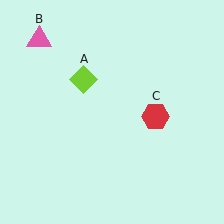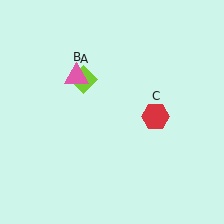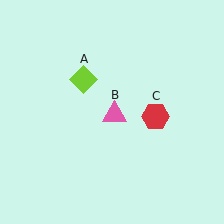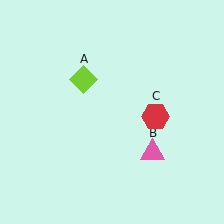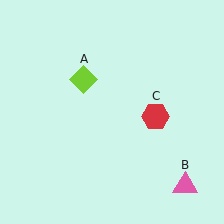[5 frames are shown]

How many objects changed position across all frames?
1 object changed position: pink triangle (object B).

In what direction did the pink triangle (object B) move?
The pink triangle (object B) moved down and to the right.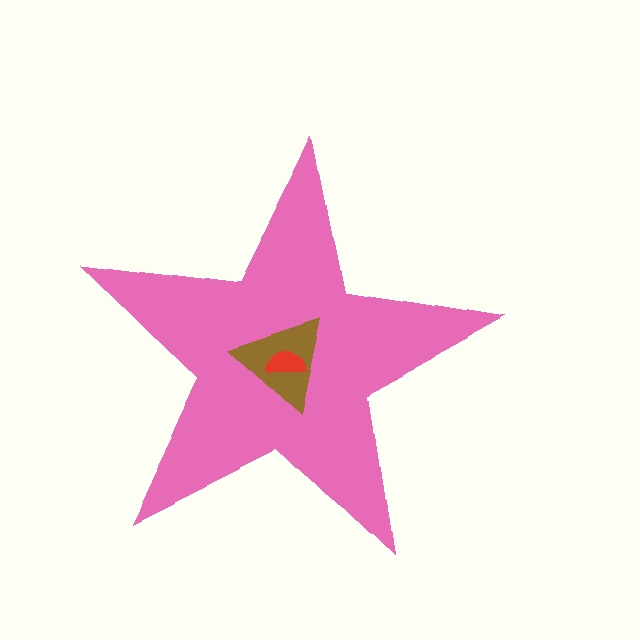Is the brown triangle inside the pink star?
Yes.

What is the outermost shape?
The pink star.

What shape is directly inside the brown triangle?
The red semicircle.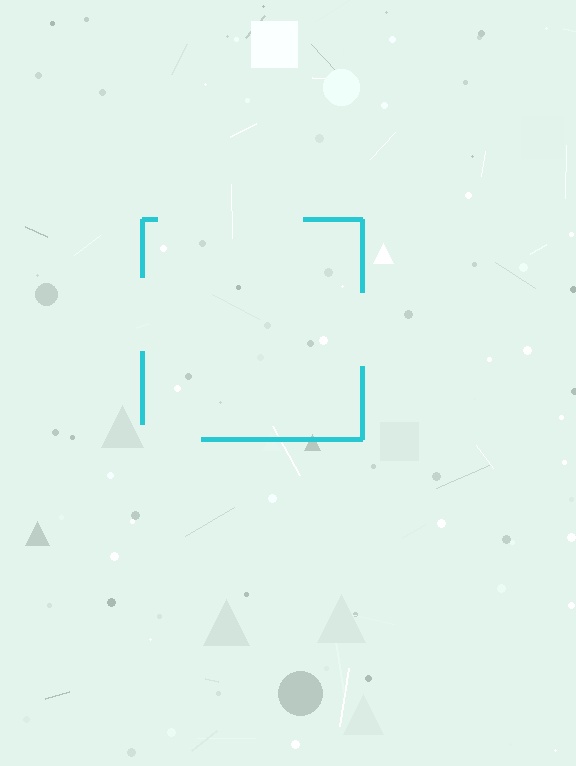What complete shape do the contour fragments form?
The contour fragments form a square.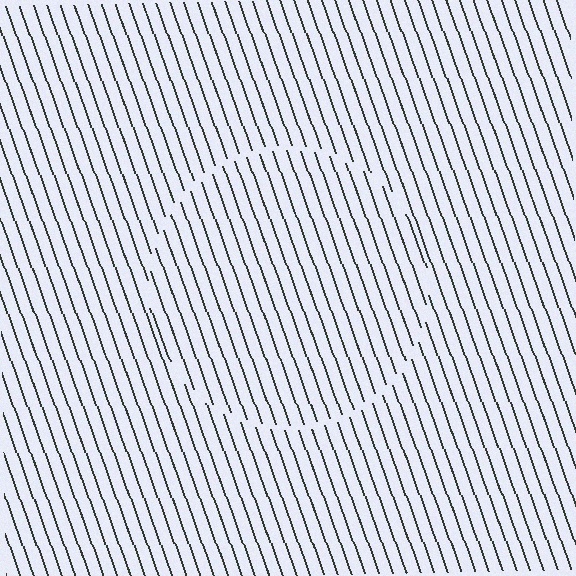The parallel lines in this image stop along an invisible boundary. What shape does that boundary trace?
An illusory circle. The interior of the shape contains the same grating, shifted by half a period — the contour is defined by the phase discontinuity where line-ends from the inner and outer gratings abut.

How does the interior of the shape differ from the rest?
The interior of the shape contains the same grating, shifted by half a period — the contour is defined by the phase discontinuity where line-ends from the inner and outer gratings abut.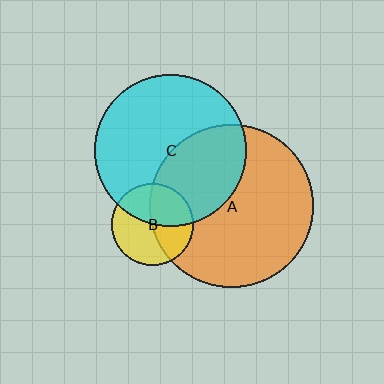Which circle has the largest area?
Circle A (orange).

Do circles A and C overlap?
Yes.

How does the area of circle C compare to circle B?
Approximately 3.4 times.